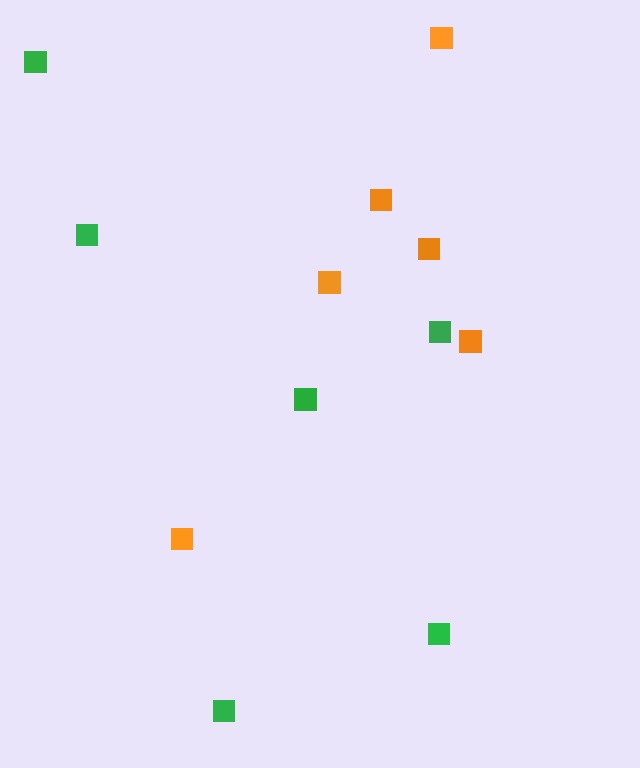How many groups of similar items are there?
There are 2 groups: one group of green squares (6) and one group of orange squares (6).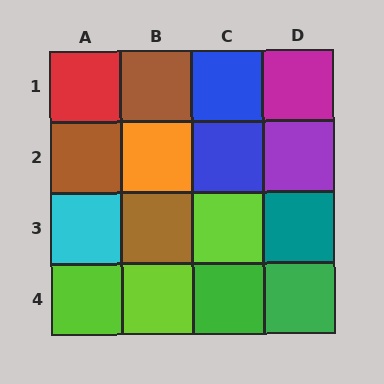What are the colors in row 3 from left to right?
Cyan, brown, lime, teal.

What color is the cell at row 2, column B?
Orange.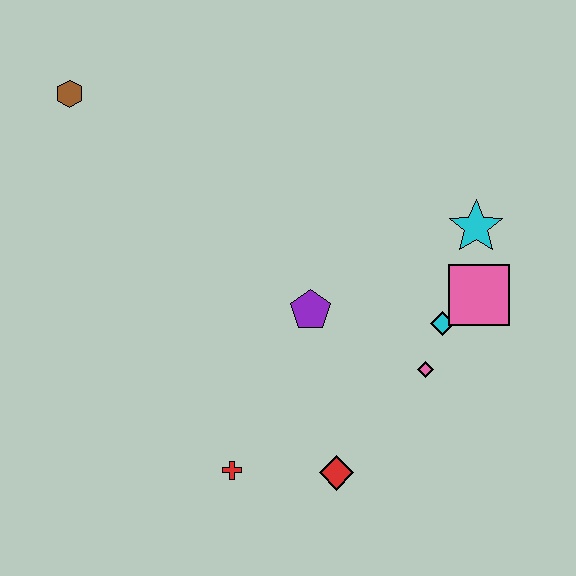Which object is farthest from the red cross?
The brown hexagon is farthest from the red cross.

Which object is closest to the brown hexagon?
The purple pentagon is closest to the brown hexagon.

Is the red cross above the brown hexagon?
No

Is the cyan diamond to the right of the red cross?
Yes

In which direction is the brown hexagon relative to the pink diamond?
The brown hexagon is to the left of the pink diamond.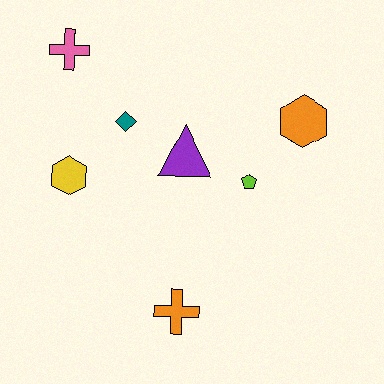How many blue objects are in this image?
There are no blue objects.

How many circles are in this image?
There are no circles.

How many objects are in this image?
There are 7 objects.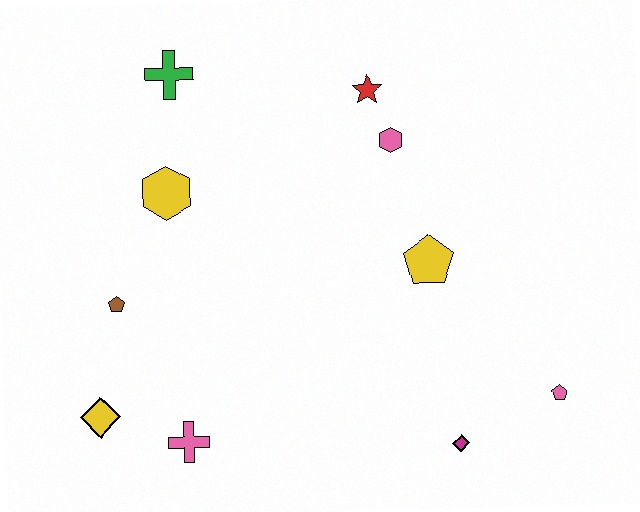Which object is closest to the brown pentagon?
The yellow diamond is closest to the brown pentagon.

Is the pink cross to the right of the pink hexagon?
No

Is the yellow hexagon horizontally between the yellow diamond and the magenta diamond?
Yes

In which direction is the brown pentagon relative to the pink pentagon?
The brown pentagon is to the left of the pink pentagon.